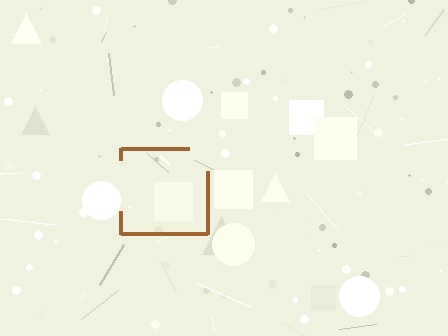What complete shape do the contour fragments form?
The contour fragments form a square.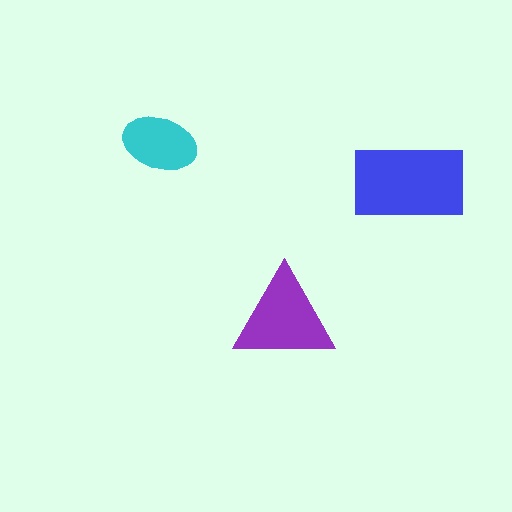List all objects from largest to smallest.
The blue rectangle, the purple triangle, the cyan ellipse.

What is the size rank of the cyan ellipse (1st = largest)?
3rd.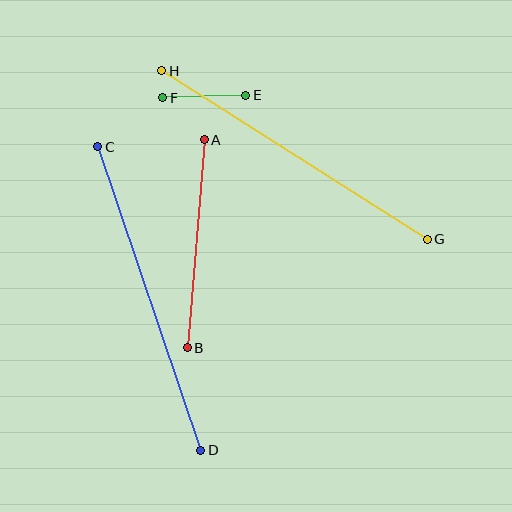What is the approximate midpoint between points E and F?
The midpoint is at approximately (204, 97) pixels.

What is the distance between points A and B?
The distance is approximately 208 pixels.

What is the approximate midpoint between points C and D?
The midpoint is at approximately (149, 299) pixels.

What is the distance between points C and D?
The distance is approximately 321 pixels.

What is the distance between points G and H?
The distance is approximately 315 pixels.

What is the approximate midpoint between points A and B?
The midpoint is at approximately (196, 244) pixels.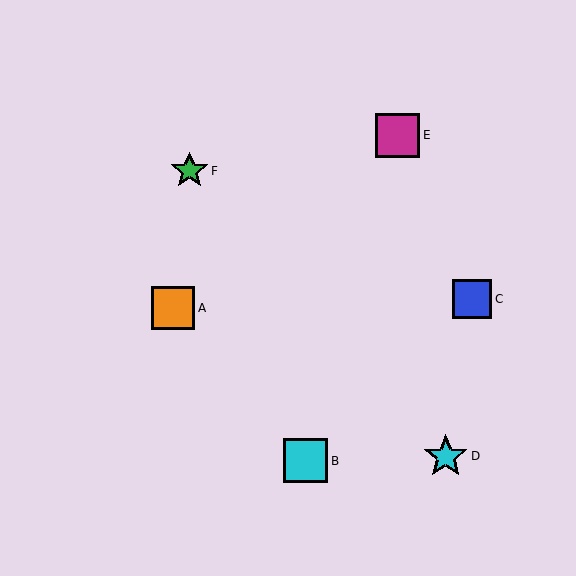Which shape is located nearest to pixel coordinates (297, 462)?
The cyan square (labeled B) at (306, 461) is nearest to that location.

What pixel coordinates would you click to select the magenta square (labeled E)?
Click at (398, 135) to select the magenta square E.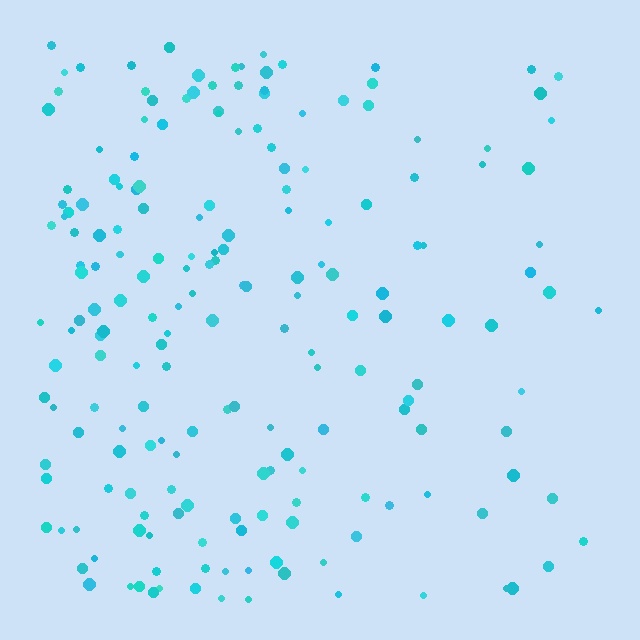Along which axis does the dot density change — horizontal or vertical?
Horizontal.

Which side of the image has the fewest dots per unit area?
The right.